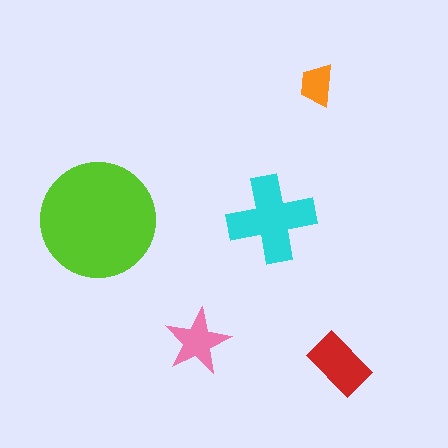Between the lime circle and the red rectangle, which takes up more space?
The lime circle.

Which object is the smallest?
The orange trapezoid.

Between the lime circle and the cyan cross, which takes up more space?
The lime circle.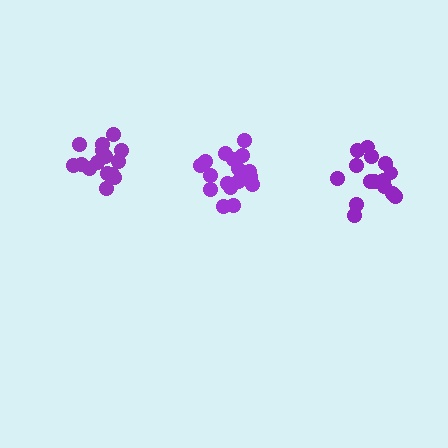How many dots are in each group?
Group 1: 18 dots, Group 2: 15 dots, Group 3: 15 dots (48 total).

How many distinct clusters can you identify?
There are 3 distinct clusters.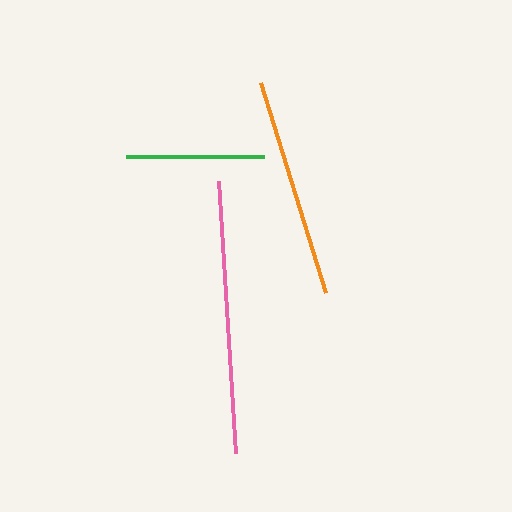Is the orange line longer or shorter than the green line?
The orange line is longer than the green line.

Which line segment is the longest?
The pink line is the longest at approximately 272 pixels.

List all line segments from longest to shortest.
From longest to shortest: pink, orange, green.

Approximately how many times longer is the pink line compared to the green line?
The pink line is approximately 2.0 times the length of the green line.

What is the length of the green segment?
The green segment is approximately 139 pixels long.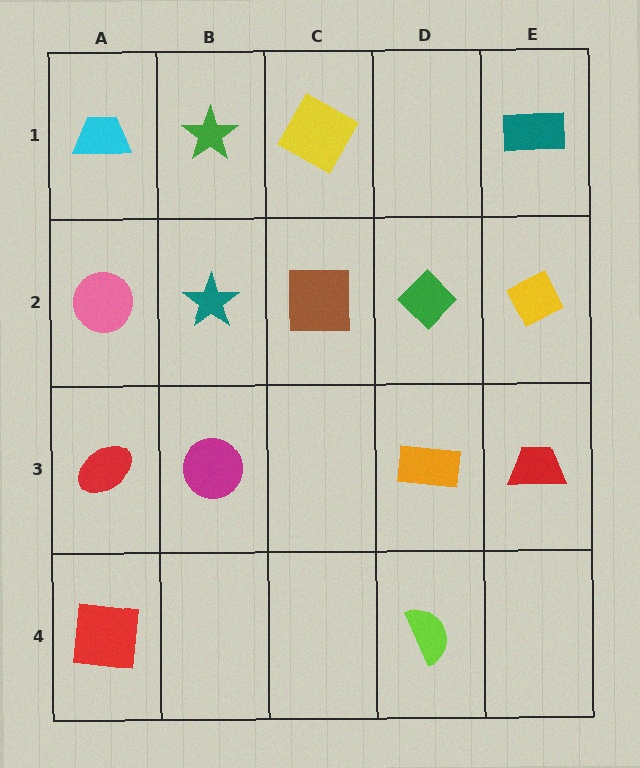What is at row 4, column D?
A lime semicircle.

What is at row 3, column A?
A red ellipse.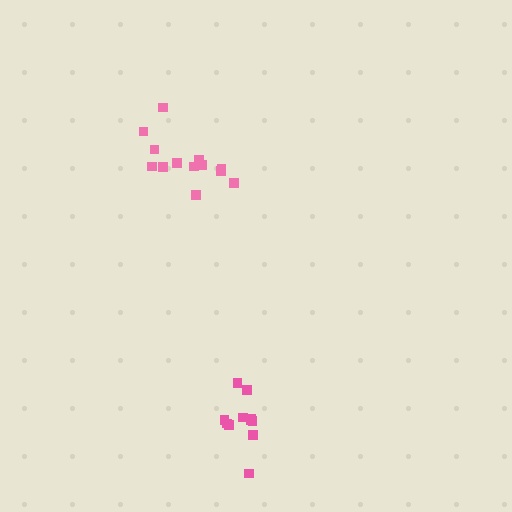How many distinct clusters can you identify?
There are 2 distinct clusters.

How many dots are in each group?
Group 1: 13 dots, Group 2: 11 dots (24 total).